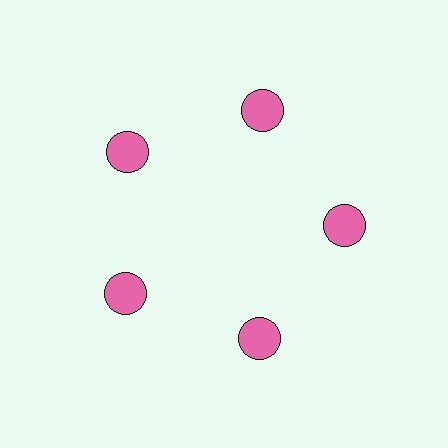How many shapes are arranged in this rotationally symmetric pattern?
There are 5 shapes, arranged in 5 groups of 1.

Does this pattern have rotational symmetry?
Yes, this pattern has 5-fold rotational symmetry. It looks the same after rotating 72 degrees around the center.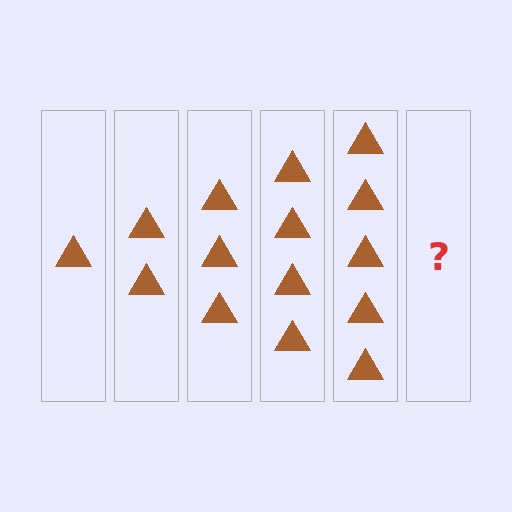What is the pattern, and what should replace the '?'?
The pattern is that each step adds one more triangle. The '?' should be 6 triangles.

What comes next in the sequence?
The next element should be 6 triangles.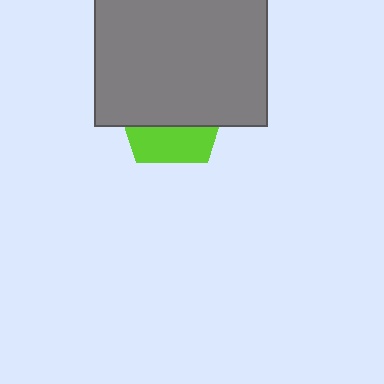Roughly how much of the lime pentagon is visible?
A small part of it is visible (roughly 34%).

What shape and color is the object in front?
The object in front is a gray square.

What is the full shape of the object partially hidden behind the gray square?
The partially hidden object is a lime pentagon.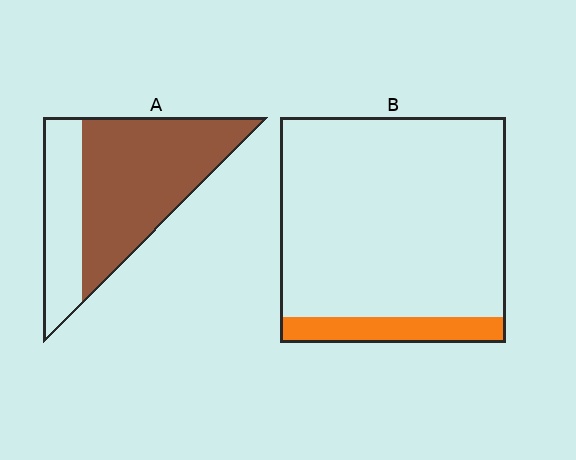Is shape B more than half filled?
No.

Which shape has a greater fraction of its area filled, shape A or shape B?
Shape A.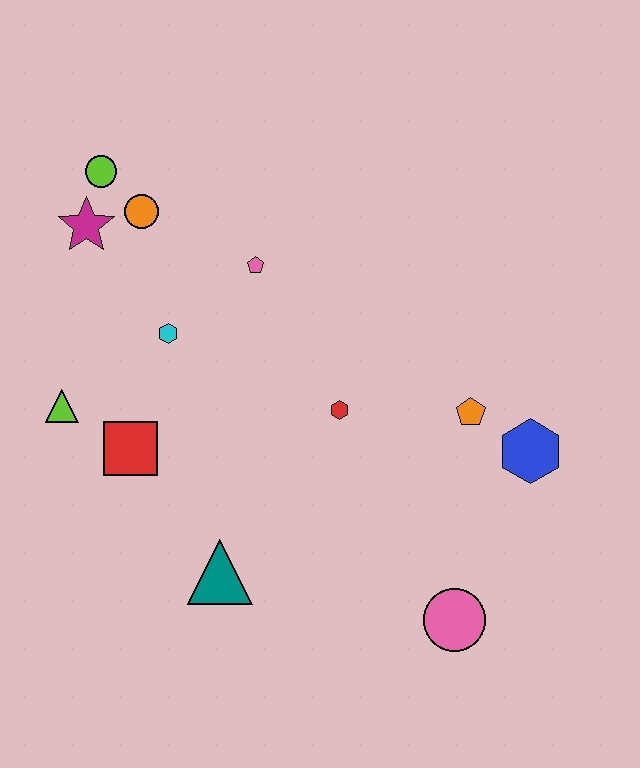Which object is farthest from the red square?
The blue hexagon is farthest from the red square.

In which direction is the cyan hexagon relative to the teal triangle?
The cyan hexagon is above the teal triangle.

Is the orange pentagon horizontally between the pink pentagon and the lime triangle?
No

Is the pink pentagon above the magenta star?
No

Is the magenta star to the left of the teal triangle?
Yes